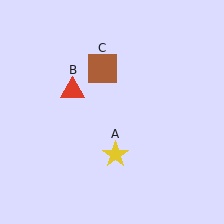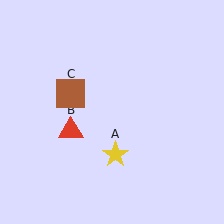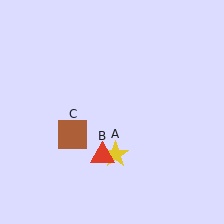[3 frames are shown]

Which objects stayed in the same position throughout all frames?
Yellow star (object A) remained stationary.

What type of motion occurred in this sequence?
The red triangle (object B), brown square (object C) rotated counterclockwise around the center of the scene.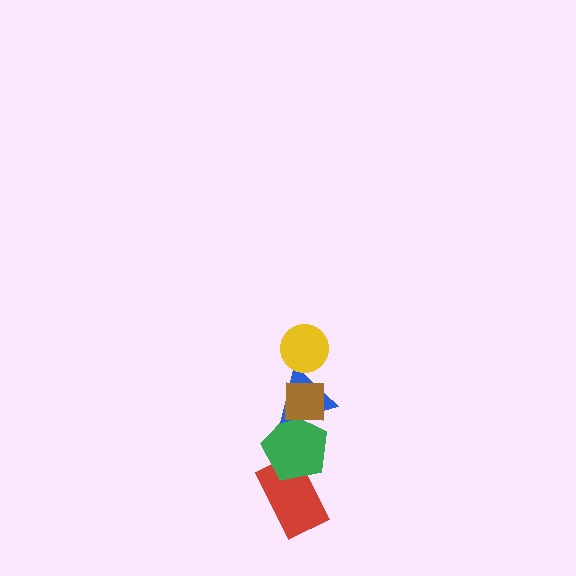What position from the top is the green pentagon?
The green pentagon is 4th from the top.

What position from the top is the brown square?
The brown square is 2nd from the top.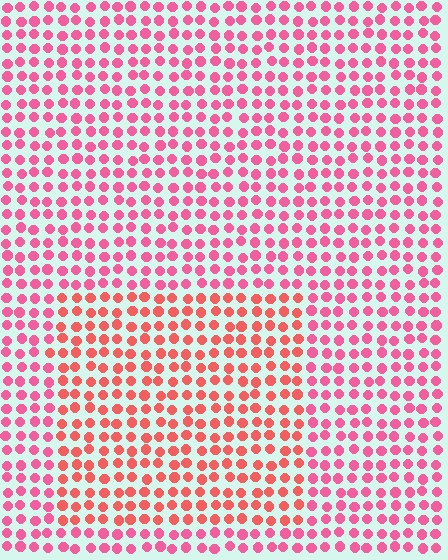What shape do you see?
I see a rectangle.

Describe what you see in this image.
The image is filled with small pink elements in a uniform arrangement. A rectangle-shaped region is visible where the elements are tinted to a slightly different hue, forming a subtle color boundary.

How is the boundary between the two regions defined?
The boundary is defined purely by a slight shift in hue (about 25 degrees). Spacing, size, and orientation are identical on both sides.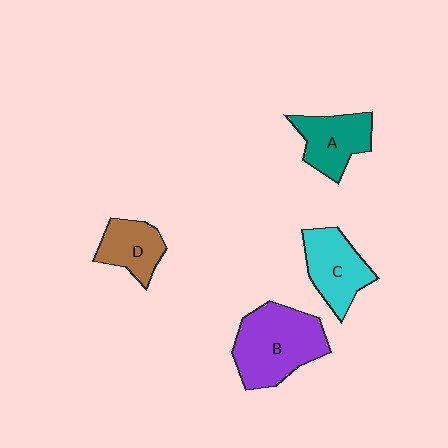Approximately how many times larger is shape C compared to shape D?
Approximately 1.3 times.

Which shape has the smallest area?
Shape D (brown).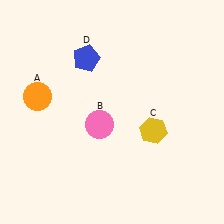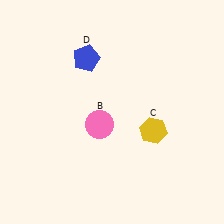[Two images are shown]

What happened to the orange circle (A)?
The orange circle (A) was removed in Image 2. It was in the top-left area of Image 1.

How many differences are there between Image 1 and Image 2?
There is 1 difference between the two images.